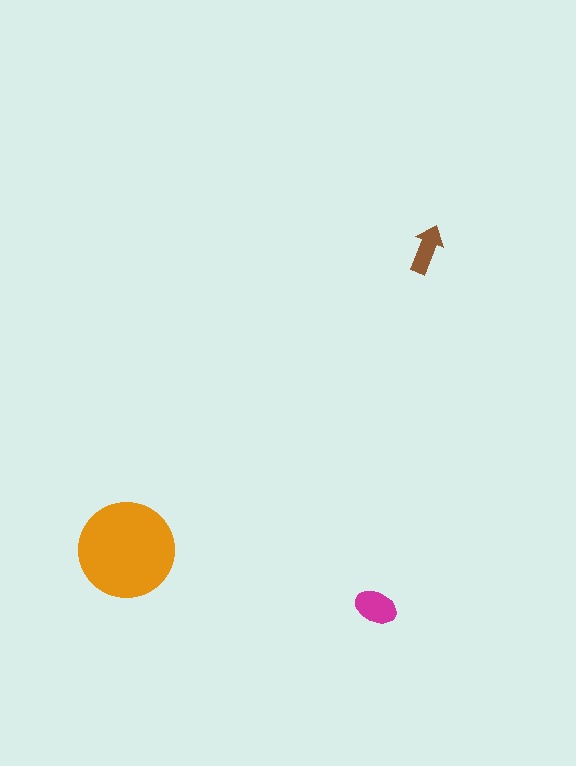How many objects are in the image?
There are 3 objects in the image.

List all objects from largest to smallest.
The orange circle, the magenta ellipse, the brown arrow.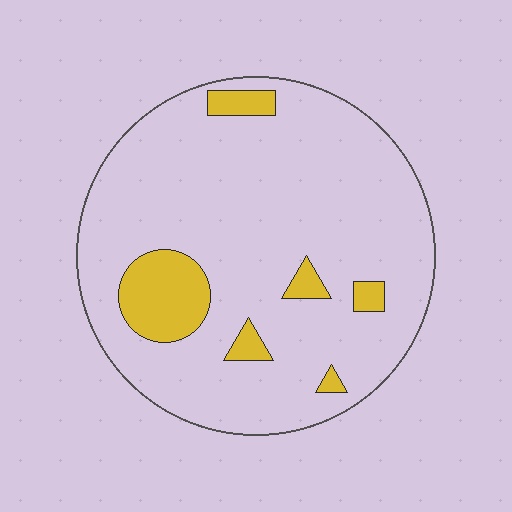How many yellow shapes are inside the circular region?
6.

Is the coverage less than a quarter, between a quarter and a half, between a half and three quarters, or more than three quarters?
Less than a quarter.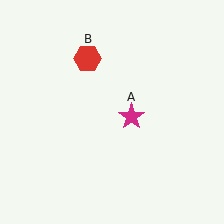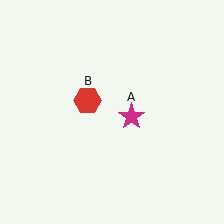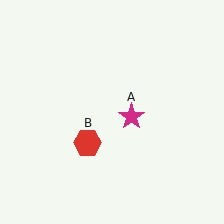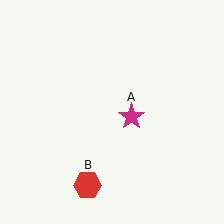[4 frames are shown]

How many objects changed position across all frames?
1 object changed position: red hexagon (object B).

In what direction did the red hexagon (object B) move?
The red hexagon (object B) moved down.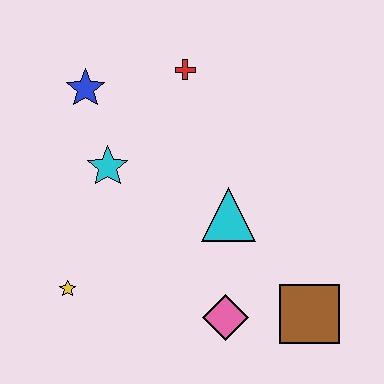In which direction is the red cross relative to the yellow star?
The red cross is above the yellow star.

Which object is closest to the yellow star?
The cyan star is closest to the yellow star.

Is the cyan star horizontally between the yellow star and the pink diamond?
Yes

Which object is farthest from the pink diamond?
The blue star is farthest from the pink diamond.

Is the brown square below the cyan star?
Yes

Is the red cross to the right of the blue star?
Yes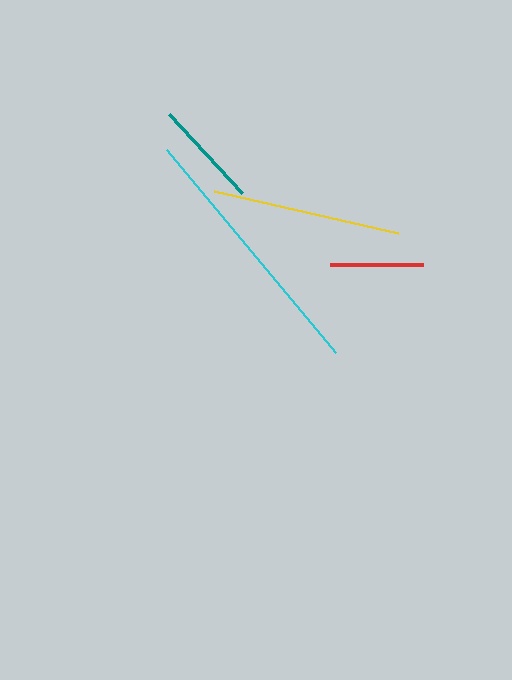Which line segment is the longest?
The cyan line is the longest at approximately 264 pixels.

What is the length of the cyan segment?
The cyan segment is approximately 264 pixels long.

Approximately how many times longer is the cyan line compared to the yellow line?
The cyan line is approximately 1.4 times the length of the yellow line.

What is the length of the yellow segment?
The yellow segment is approximately 189 pixels long.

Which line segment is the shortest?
The red line is the shortest at approximately 93 pixels.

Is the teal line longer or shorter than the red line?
The teal line is longer than the red line.